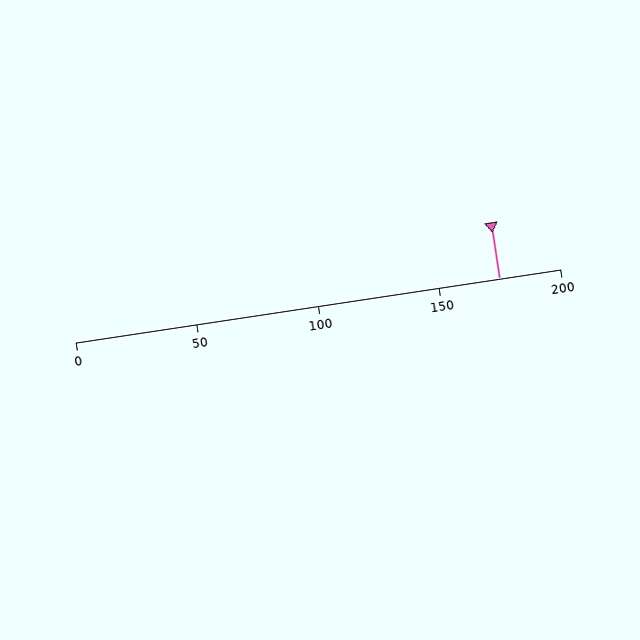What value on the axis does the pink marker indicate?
The marker indicates approximately 175.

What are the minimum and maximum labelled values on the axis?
The axis runs from 0 to 200.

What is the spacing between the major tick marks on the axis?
The major ticks are spaced 50 apart.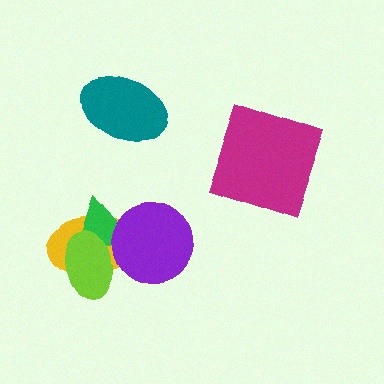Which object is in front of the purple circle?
The lime ellipse is in front of the purple circle.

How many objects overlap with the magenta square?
0 objects overlap with the magenta square.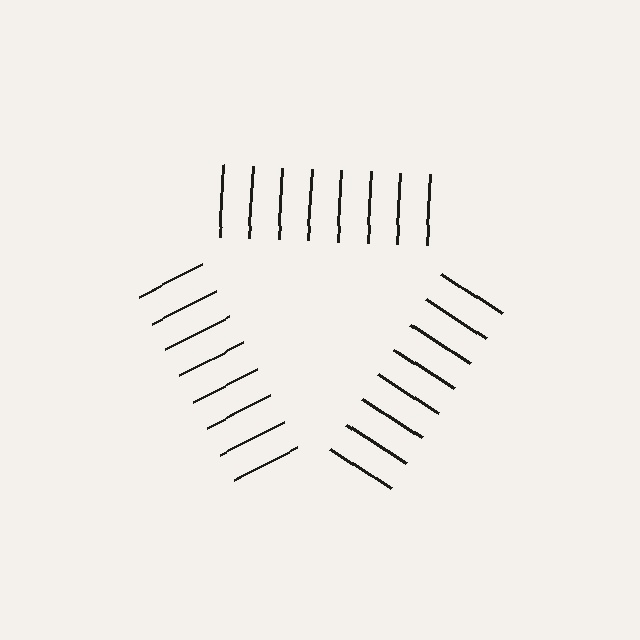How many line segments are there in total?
24 — 8 along each of the 3 edges.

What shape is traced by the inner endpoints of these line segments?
An illusory triangle — the line segments terminate on its edges but no continuous stroke is drawn.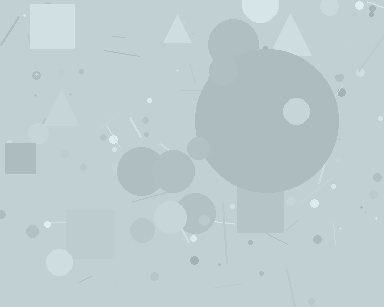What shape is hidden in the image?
A circle is hidden in the image.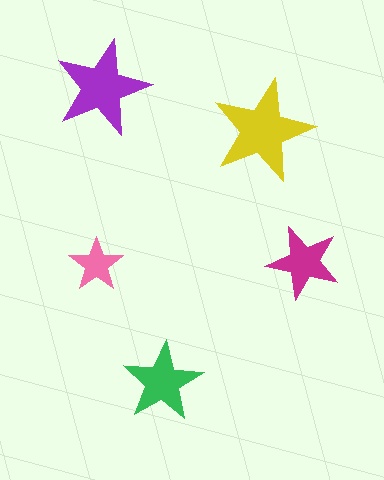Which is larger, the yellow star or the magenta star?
The yellow one.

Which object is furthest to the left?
The pink star is leftmost.